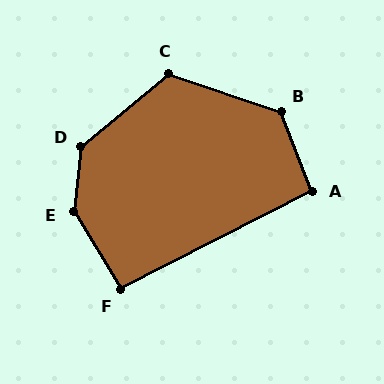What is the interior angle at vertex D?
Approximately 136 degrees (obtuse).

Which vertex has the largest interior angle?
E, at approximately 142 degrees.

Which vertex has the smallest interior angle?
F, at approximately 95 degrees.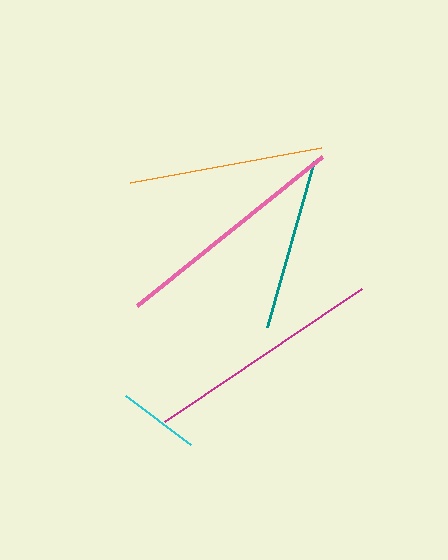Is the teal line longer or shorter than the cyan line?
The teal line is longer than the cyan line.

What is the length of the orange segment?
The orange segment is approximately 194 pixels long.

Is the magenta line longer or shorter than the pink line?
The magenta line is longer than the pink line.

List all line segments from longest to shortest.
From longest to shortest: magenta, pink, orange, teal, cyan.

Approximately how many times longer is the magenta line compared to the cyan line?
The magenta line is approximately 2.9 times the length of the cyan line.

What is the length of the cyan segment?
The cyan segment is approximately 81 pixels long.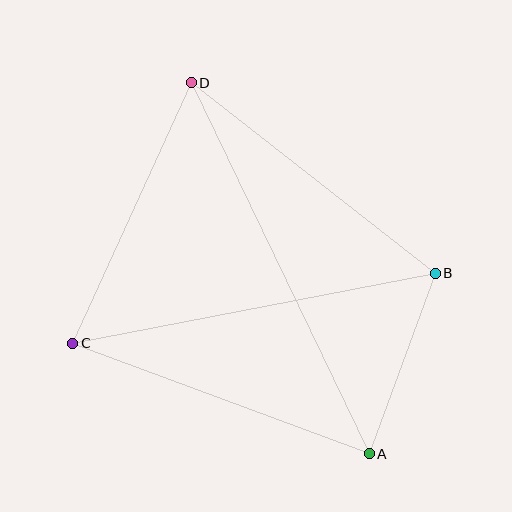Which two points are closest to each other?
Points A and B are closest to each other.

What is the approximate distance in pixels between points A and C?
The distance between A and C is approximately 316 pixels.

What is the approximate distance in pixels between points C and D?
The distance between C and D is approximately 286 pixels.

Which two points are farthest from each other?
Points A and D are farthest from each other.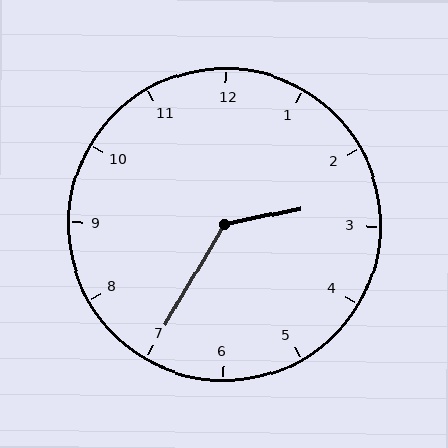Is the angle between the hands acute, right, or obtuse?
It is obtuse.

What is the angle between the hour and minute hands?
Approximately 132 degrees.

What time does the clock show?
2:35.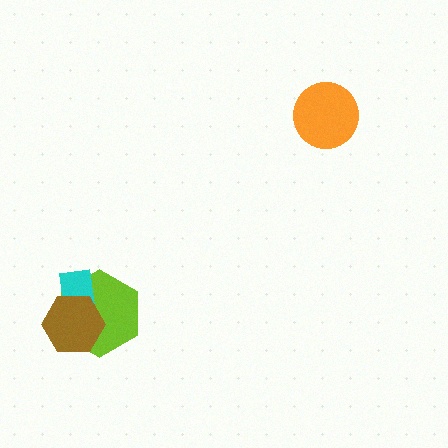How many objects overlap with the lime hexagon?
2 objects overlap with the lime hexagon.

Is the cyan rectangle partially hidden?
Yes, it is partially covered by another shape.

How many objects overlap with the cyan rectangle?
2 objects overlap with the cyan rectangle.